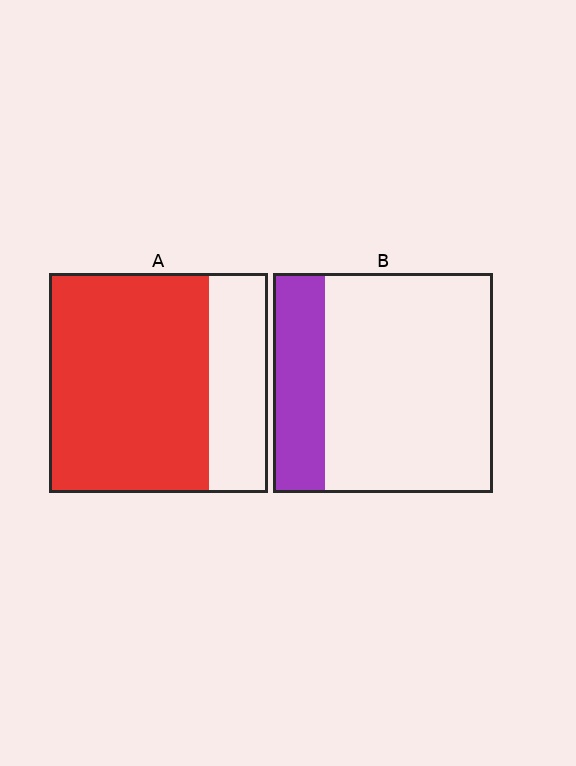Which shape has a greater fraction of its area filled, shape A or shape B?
Shape A.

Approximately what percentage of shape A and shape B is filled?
A is approximately 75% and B is approximately 25%.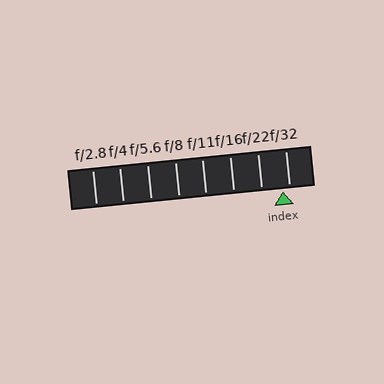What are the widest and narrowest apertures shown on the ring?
The widest aperture shown is f/2.8 and the narrowest is f/32.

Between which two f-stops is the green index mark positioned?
The index mark is between f/22 and f/32.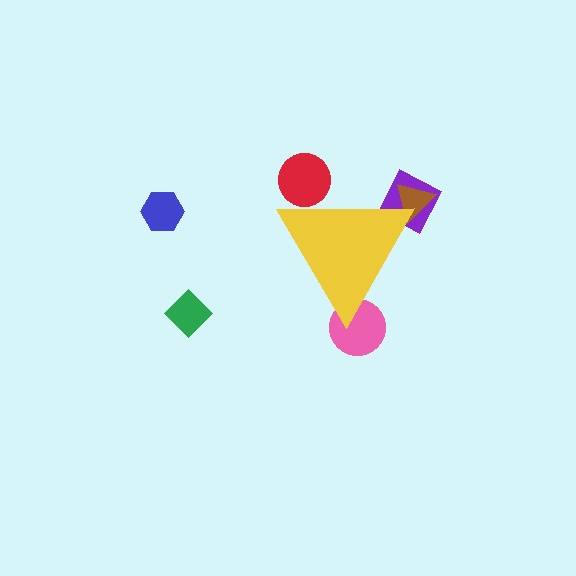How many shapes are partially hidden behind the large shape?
4 shapes are partially hidden.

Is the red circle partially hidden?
Yes, the red circle is partially hidden behind the yellow triangle.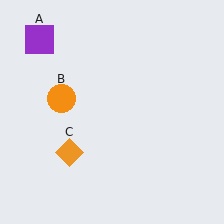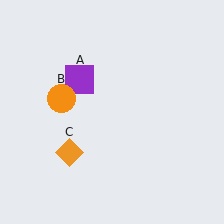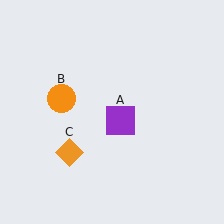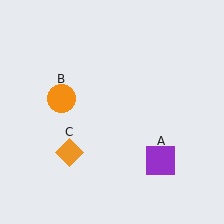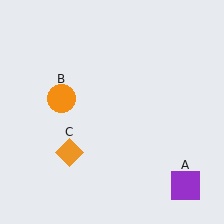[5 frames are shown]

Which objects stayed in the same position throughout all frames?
Orange circle (object B) and orange diamond (object C) remained stationary.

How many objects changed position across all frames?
1 object changed position: purple square (object A).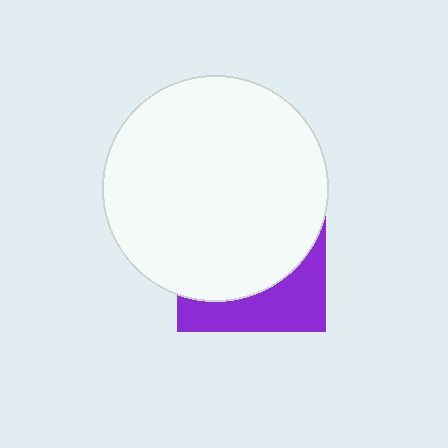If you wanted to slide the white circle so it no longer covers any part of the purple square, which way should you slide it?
Slide it up — that is the most direct way to separate the two shapes.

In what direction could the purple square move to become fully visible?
The purple square could move down. That would shift it out from behind the white circle entirely.